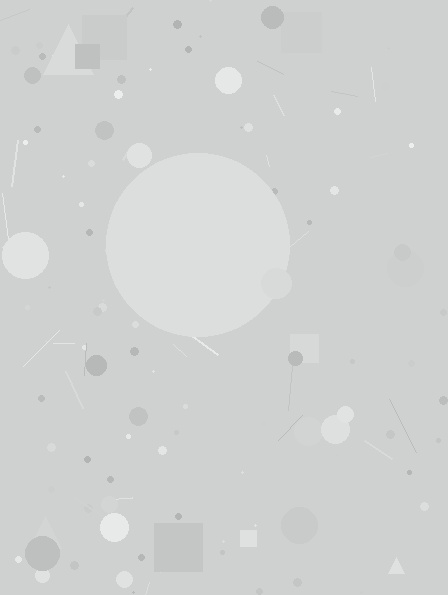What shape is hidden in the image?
A circle is hidden in the image.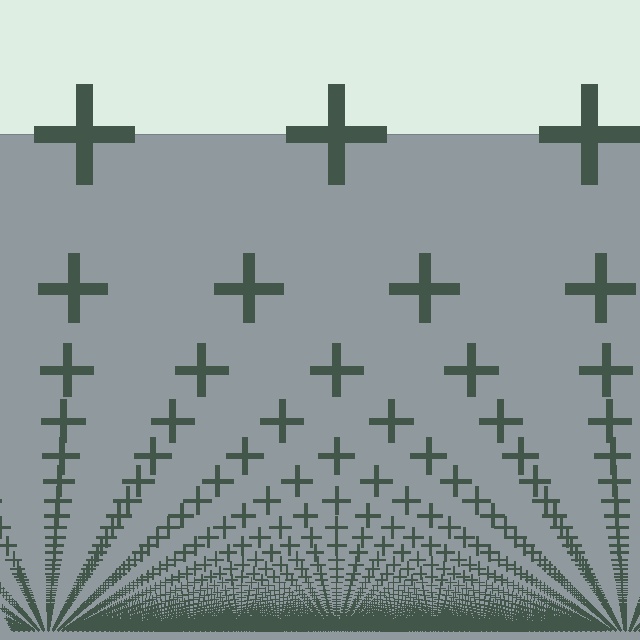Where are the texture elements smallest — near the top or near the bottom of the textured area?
Near the bottom.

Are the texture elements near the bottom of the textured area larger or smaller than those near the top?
Smaller. The gradient is inverted — elements near the bottom are smaller and denser.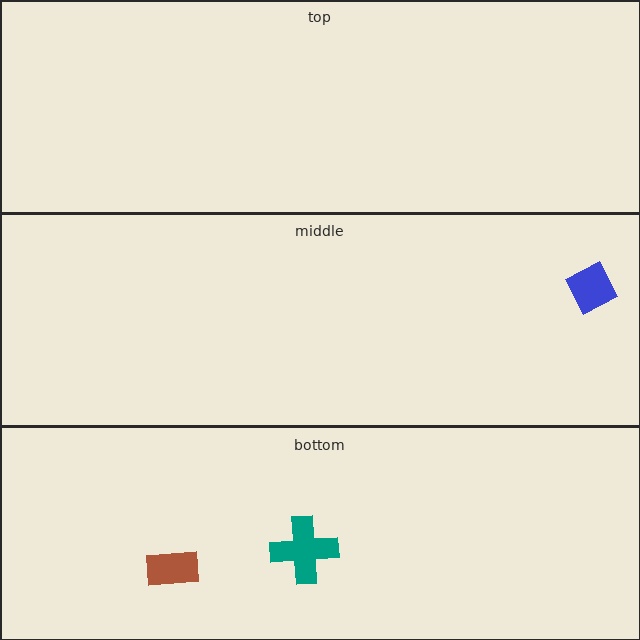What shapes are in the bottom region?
The teal cross, the brown rectangle.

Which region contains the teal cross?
The bottom region.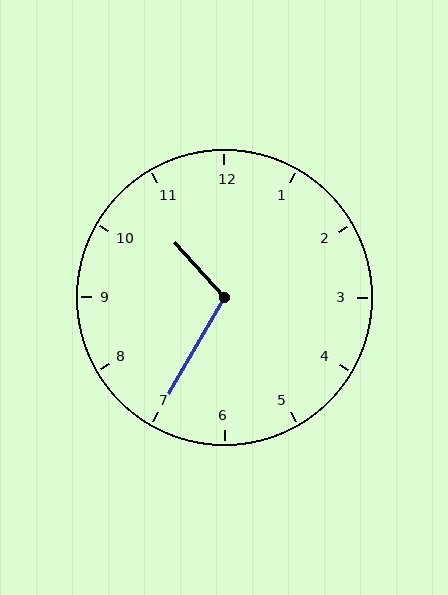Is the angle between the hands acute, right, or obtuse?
It is obtuse.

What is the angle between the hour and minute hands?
Approximately 108 degrees.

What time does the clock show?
10:35.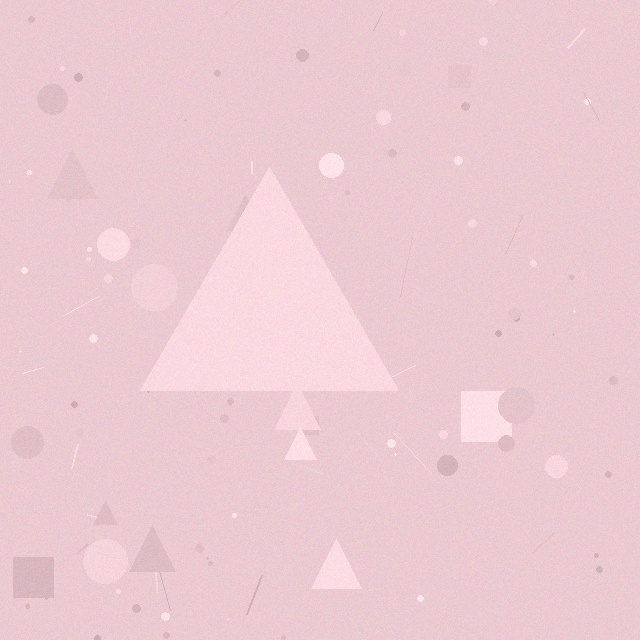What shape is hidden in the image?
A triangle is hidden in the image.